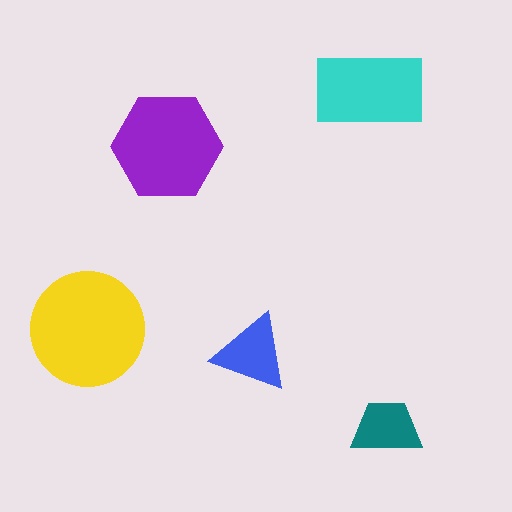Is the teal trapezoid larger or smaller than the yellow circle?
Smaller.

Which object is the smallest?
The teal trapezoid.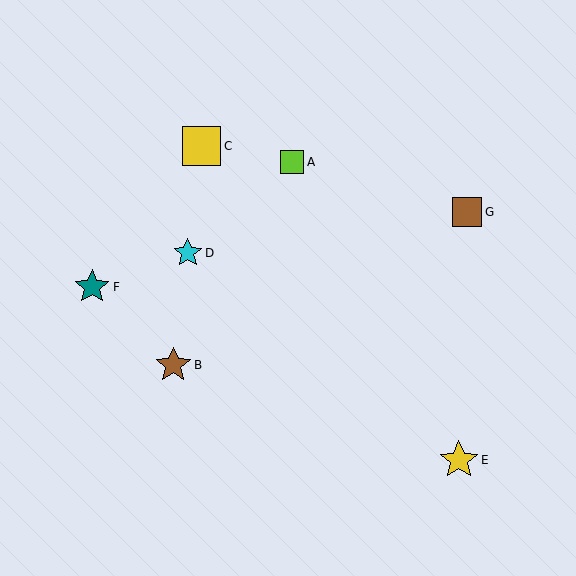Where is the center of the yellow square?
The center of the yellow square is at (201, 146).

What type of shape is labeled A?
Shape A is a lime square.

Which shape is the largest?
The yellow star (labeled E) is the largest.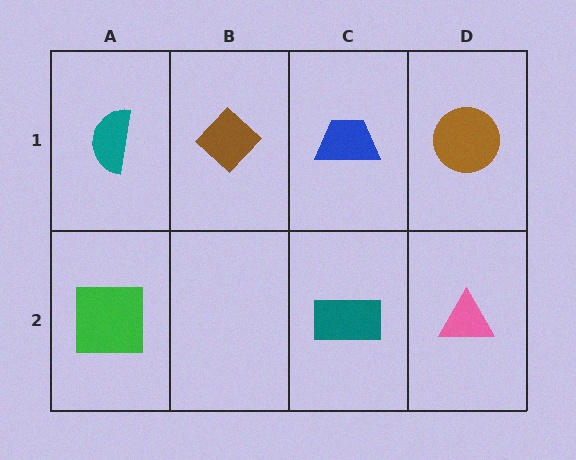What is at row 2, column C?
A teal rectangle.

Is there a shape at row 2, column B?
No, that cell is empty.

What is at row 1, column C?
A blue trapezoid.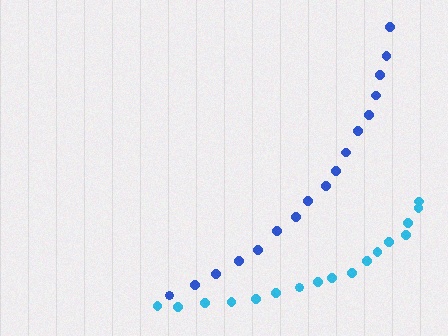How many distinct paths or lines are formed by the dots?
There are 2 distinct paths.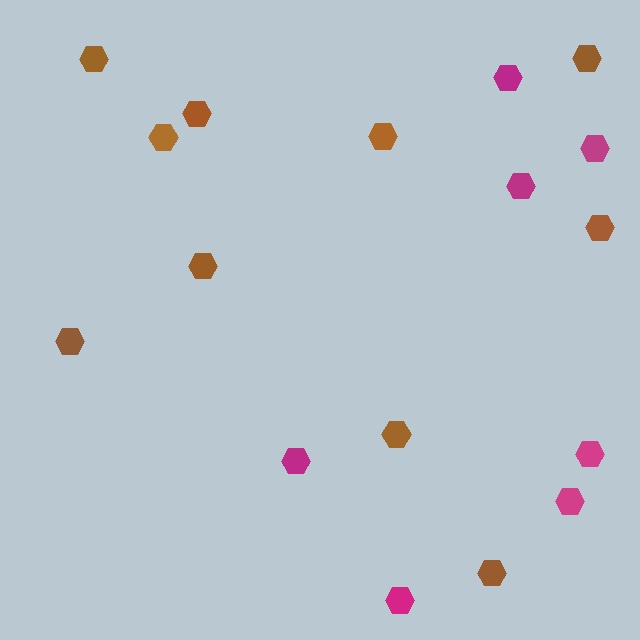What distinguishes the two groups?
There are 2 groups: one group of brown hexagons (10) and one group of magenta hexagons (7).